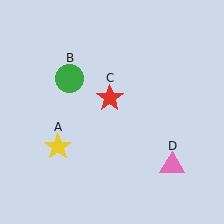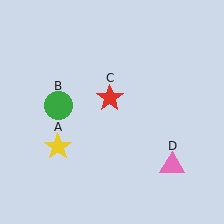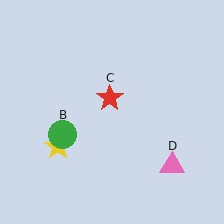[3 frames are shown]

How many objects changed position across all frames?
1 object changed position: green circle (object B).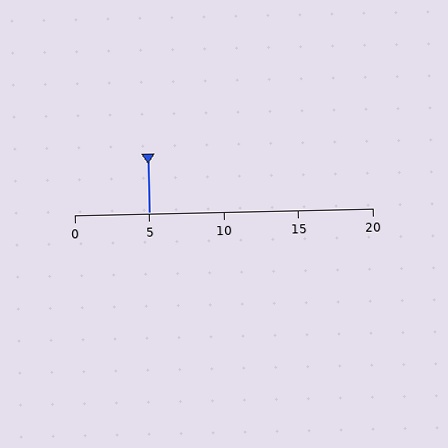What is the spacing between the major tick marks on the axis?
The major ticks are spaced 5 apart.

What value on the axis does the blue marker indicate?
The marker indicates approximately 5.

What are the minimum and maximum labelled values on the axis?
The axis runs from 0 to 20.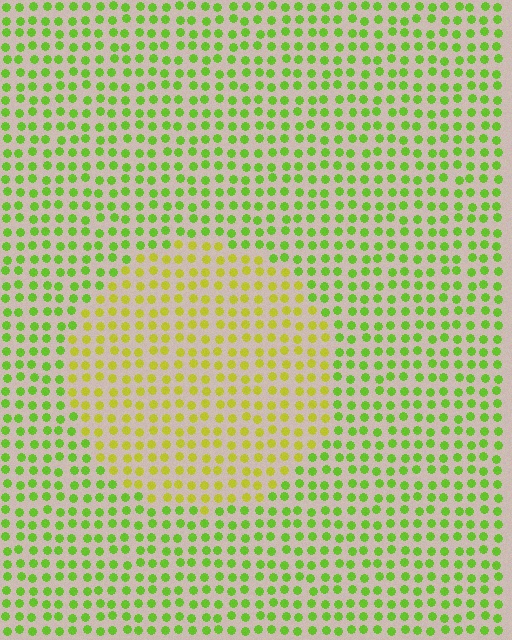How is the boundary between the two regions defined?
The boundary is defined purely by a slight shift in hue (about 34 degrees). Spacing, size, and orientation are identical on both sides.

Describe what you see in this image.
The image is filled with small lime elements in a uniform arrangement. A circle-shaped region is visible where the elements are tinted to a slightly different hue, forming a subtle color boundary.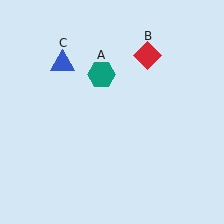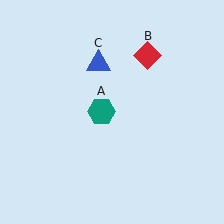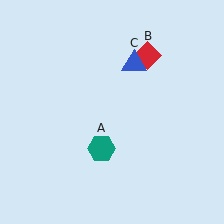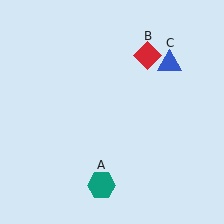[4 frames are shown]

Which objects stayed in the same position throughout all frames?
Red diamond (object B) remained stationary.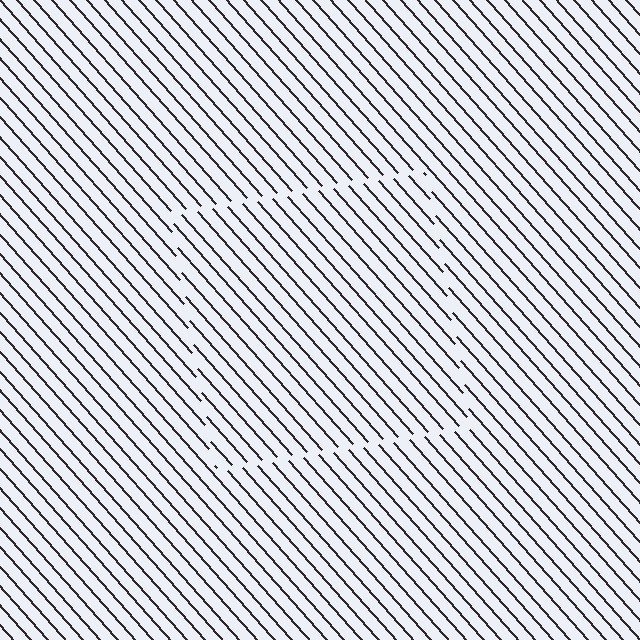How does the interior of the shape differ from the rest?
The interior of the shape contains the same grating, shifted by half a period — the contour is defined by the phase discontinuity where line-ends from the inner and outer gratings abut.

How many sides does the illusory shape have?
4 sides — the line-ends trace a square.